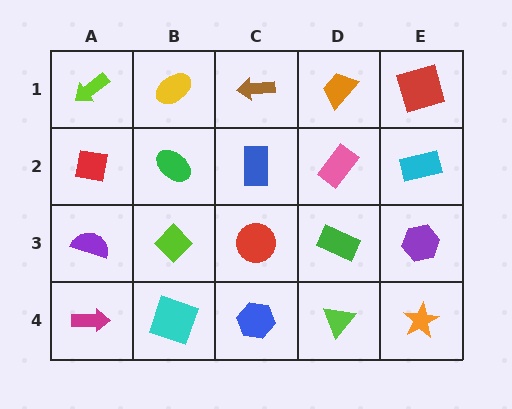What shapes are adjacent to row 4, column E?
A purple hexagon (row 3, column E), a lime triangle (row 4, column D).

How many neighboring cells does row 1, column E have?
2.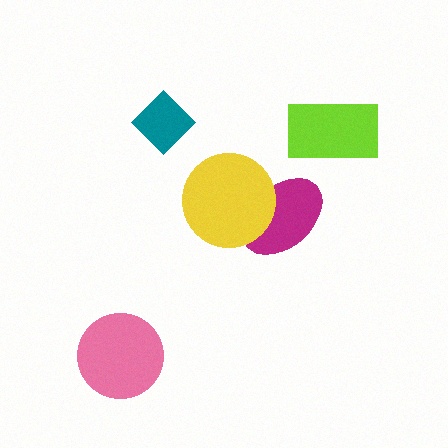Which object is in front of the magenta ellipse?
The yellow circle is in front of the magenta ellipse.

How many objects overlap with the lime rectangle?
0 objects overlap with the lime rectangle.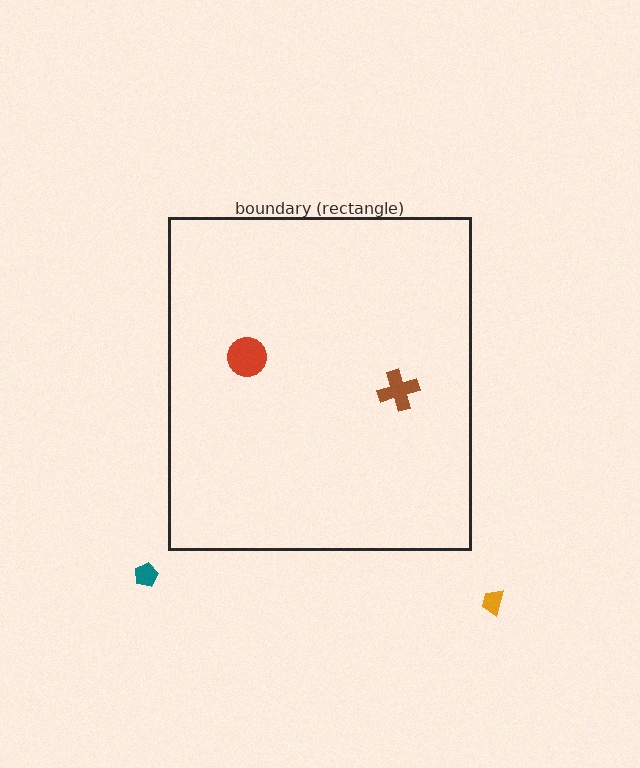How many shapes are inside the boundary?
2 inside, 2 outside.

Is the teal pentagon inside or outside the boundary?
Outside.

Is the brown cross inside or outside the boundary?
Inside.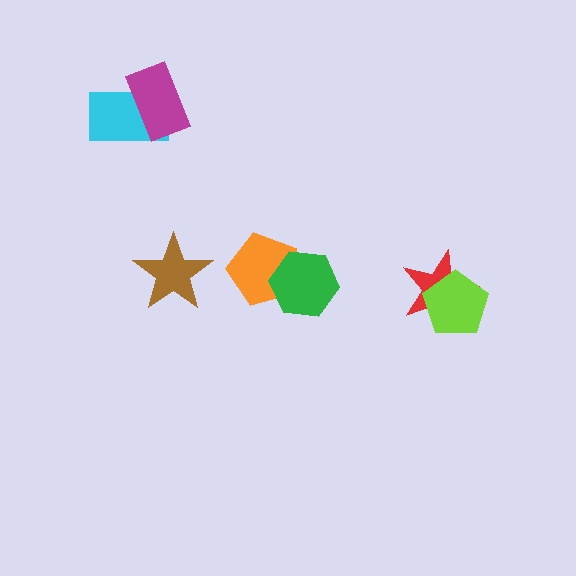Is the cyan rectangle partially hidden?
Yes, it is partially covered by another shape.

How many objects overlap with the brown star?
0 objects overlap with the brown star.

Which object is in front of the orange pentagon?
The green hexagon is in front of the orange pentagon.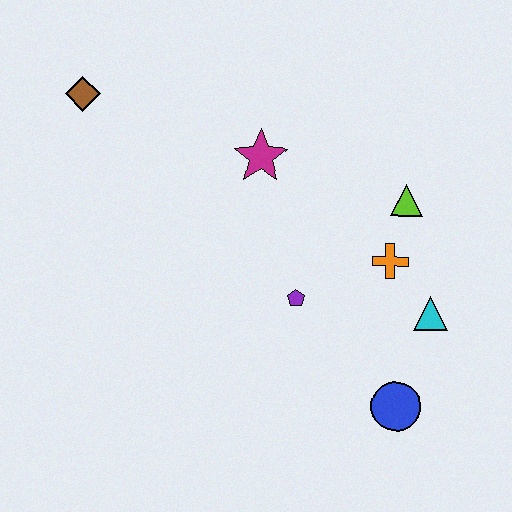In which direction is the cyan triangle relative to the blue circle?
The cyan triangle is above the blue circle.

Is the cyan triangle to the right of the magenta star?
Yes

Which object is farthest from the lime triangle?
The brown diamond is farthest from the lime triangle.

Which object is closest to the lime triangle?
The orange cross is closest to the lime triangle.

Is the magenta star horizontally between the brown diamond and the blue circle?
Yes